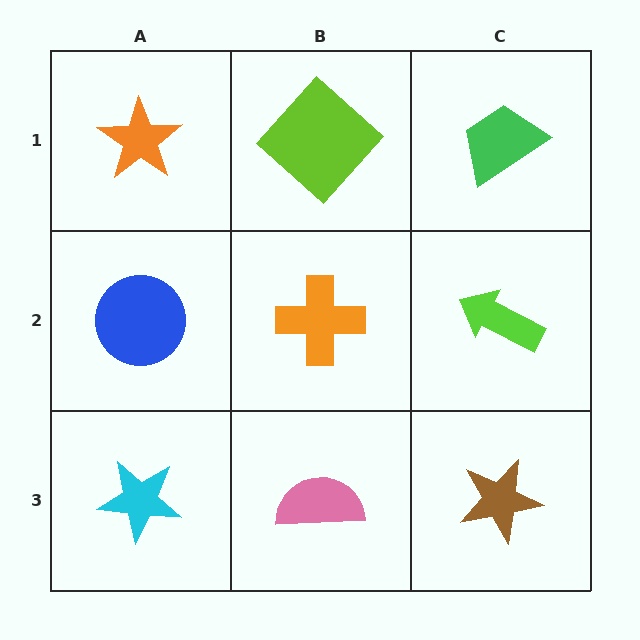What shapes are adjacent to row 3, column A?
A blue circle (row 2, column A), a pink semicircle (row 3, column B).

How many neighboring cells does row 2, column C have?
3.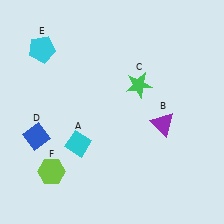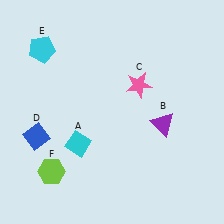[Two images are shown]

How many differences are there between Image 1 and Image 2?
There is 1 difference between the two images.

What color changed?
The star (C) changed from green in Image 1 to pink in Image 2.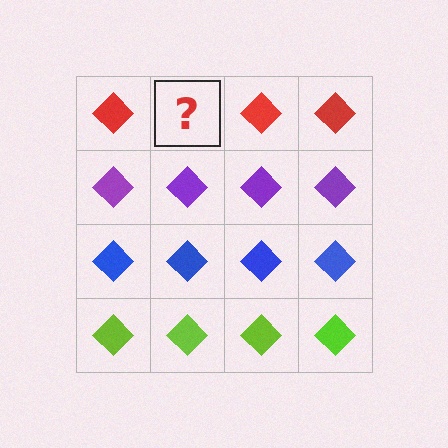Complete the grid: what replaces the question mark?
The question mark should be replaced with a red diamond.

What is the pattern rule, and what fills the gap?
The rule is that each row has a consistent color. The gap should be filled with a red diamond.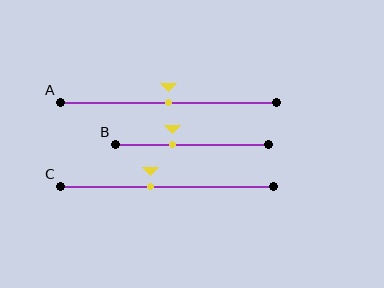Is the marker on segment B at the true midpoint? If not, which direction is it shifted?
No, the marker on segment B is shifted to the left by about 13% of the segment length.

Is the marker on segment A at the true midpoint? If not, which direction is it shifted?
Yes, the marker on segment A is at the true midpoint.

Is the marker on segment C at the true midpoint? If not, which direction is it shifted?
No, the marker on segment C is shifted to the left by about 7% of the segment length.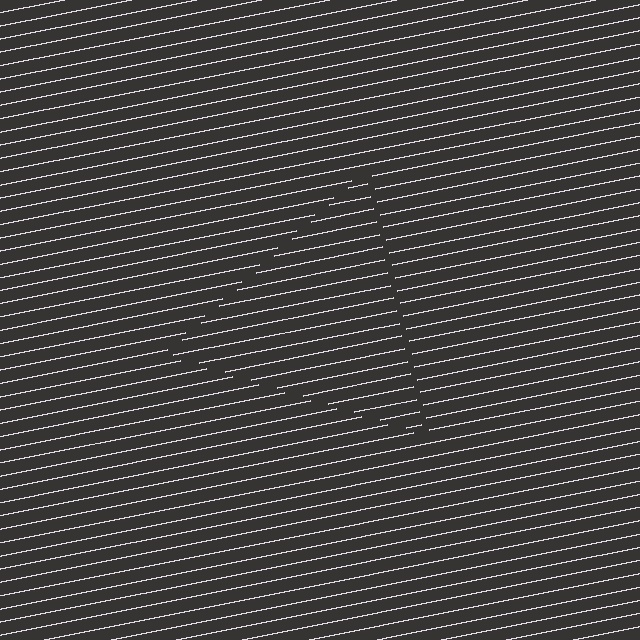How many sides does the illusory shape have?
3 sides — the line-ends trace a triangle.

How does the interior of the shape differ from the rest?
The interior of the shape contains the same grating, shifted by half a period — the contour is defined by the phase discontinuity where line-ends from the inner and outer gratings abut.